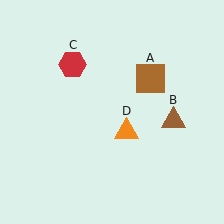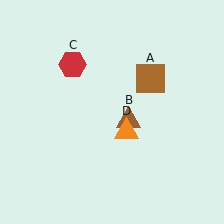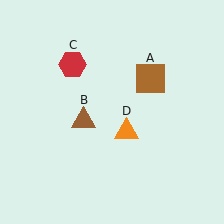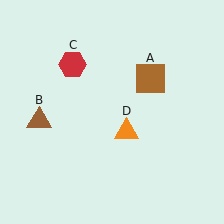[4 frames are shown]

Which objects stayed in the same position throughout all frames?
Brown square (object A) and red hexagon (object C) and orange triangle (object D) remained stationary.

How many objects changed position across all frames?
1 object changed position: brown triangle (object B).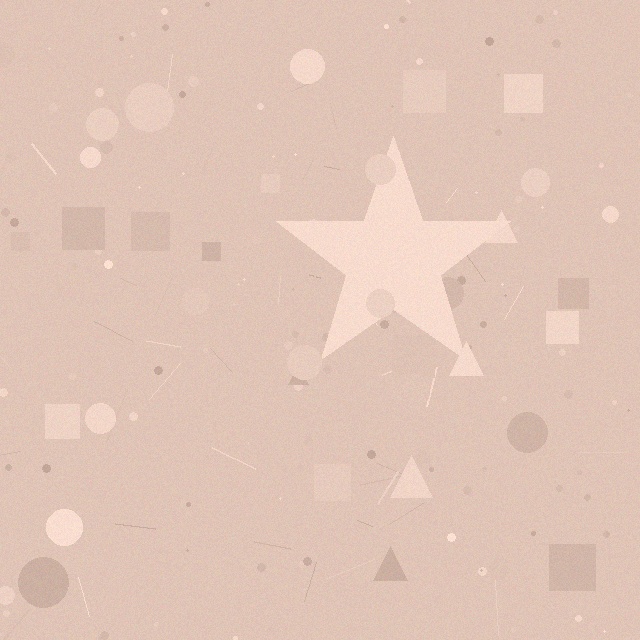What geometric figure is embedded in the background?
A star is embedded in the background.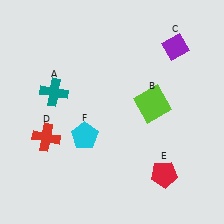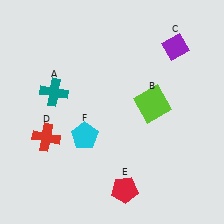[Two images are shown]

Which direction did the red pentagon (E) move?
The red pentagon (E) moved left.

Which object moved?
The red pentagon (E) moved left.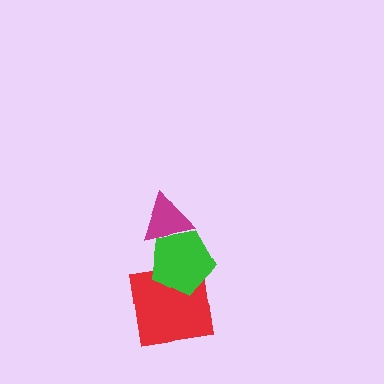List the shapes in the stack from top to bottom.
From top to bottom: the magenta triangle, the green pentagon, the red square.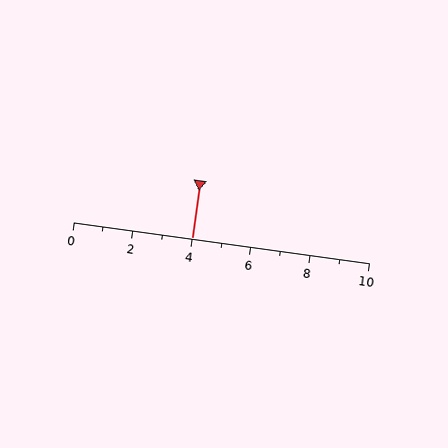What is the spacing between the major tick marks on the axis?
The major ticks are spaced 2 apart.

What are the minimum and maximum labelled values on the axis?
The axis runs from 0 to 10.